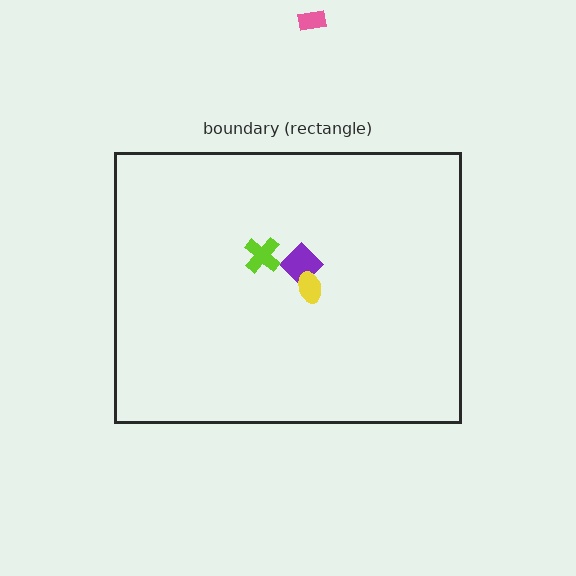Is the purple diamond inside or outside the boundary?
Inside.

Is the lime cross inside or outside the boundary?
Inside.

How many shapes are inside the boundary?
3 inside, 1 outside.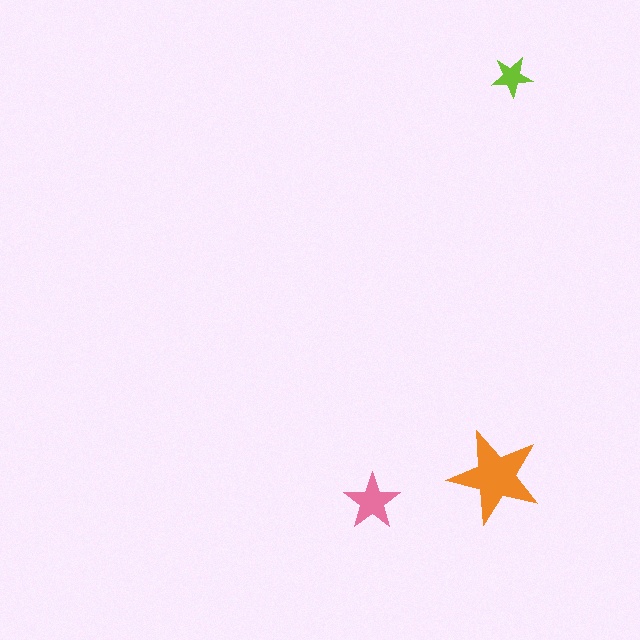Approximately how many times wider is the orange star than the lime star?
About 2.5 times wider.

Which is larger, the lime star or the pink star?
The pink one.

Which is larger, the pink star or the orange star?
The orange one.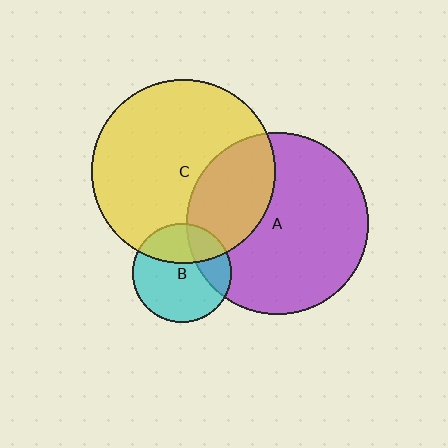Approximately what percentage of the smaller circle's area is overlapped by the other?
Approximately 25%.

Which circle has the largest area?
Circle C (yellow).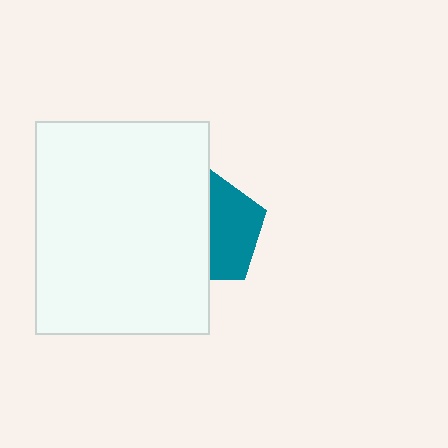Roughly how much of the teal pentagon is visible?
About half of it is visible (roughly 48%).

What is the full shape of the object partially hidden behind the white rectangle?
The partially hidden object is a teal pentagon.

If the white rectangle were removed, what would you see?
You would see the complete teal pentagon.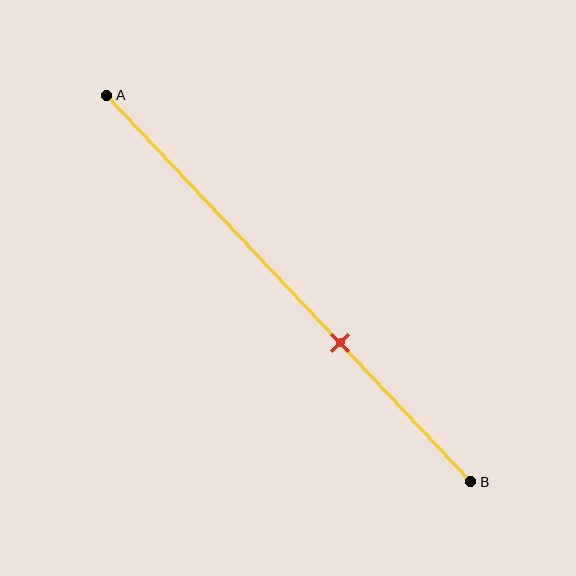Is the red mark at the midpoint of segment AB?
No, the mark is at about 65% from A, not at the 50% midpoint.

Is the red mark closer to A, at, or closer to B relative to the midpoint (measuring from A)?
The red mark is closer to point B than the midpoint of segment AB.